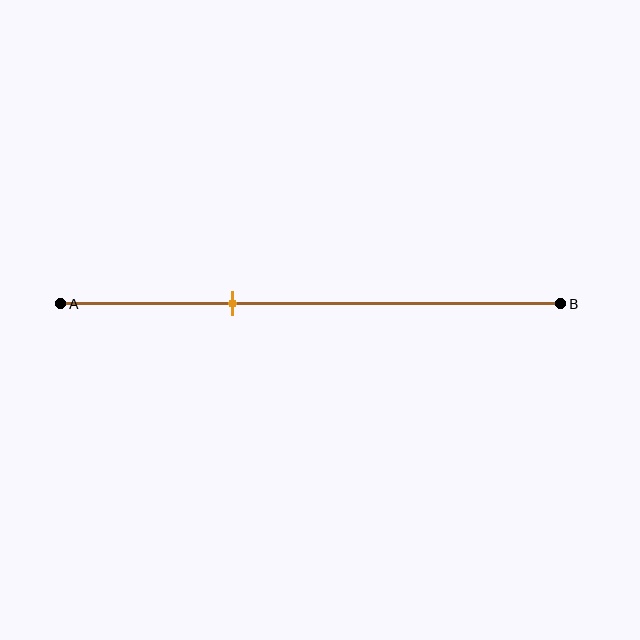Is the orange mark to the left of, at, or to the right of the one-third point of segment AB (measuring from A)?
The orange mark is approximately at the one-third point of segment AB.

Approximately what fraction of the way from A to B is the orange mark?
The orange mark is approximately 35% of the way from A to B.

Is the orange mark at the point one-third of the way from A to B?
Yes, the mark is approximately at the one-third point.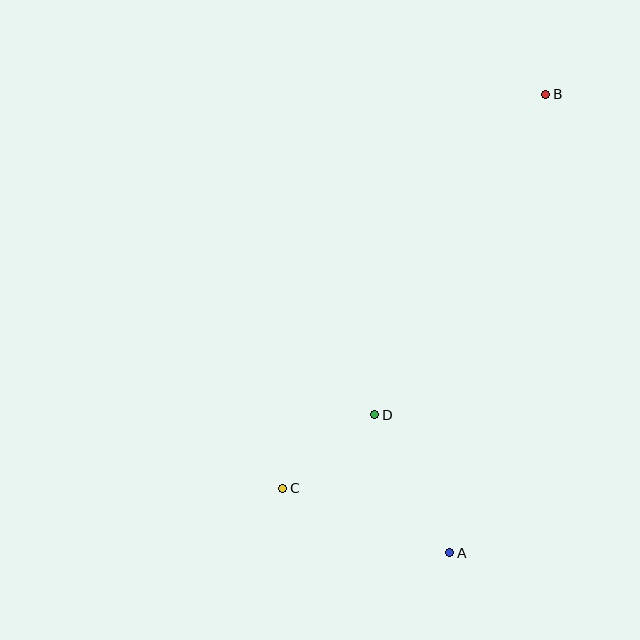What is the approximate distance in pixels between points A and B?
The distance between A and B is approximately 468 pixels.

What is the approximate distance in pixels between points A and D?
The distance between A and D is approximately 157 pixels.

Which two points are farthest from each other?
Points B and C are farthest from each other.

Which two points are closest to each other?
Points C and D are closest to each other.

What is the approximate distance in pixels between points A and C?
The distance between A and C is approximately 179 pixels.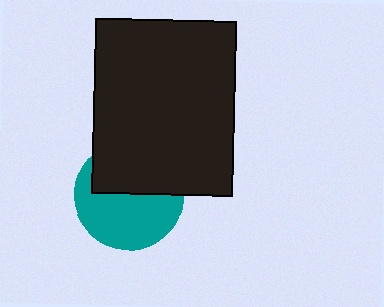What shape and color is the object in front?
The object in front is a black rectangle.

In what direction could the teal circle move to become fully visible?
The teal circle could move down. That would shift it out from behind the black rectangle entirely.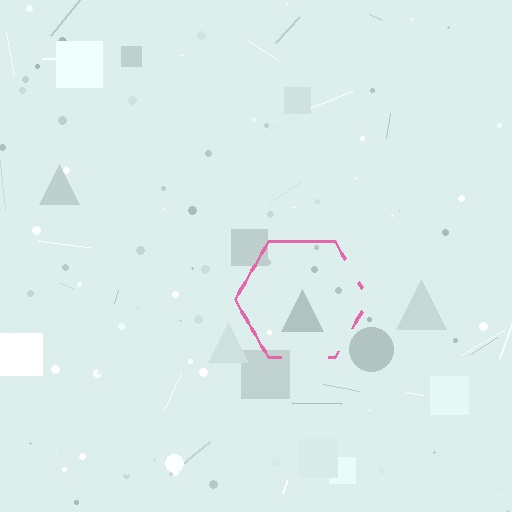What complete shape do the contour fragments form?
The contour fragments form a hexagon.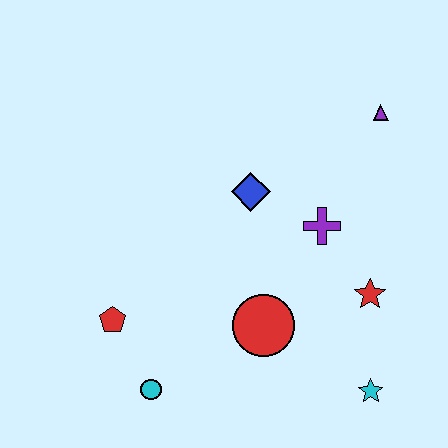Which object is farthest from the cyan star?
The purple triangle is farthest from the cyan star.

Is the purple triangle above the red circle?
Yes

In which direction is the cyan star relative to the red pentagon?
The cyan star is to the right of the red pentagon.